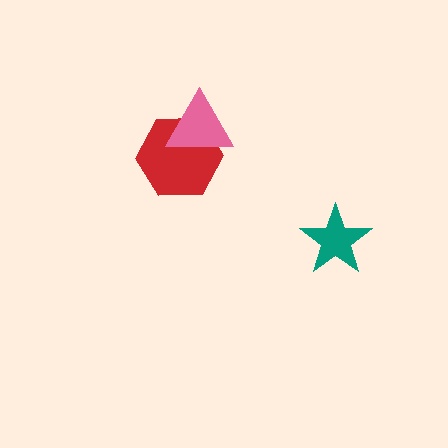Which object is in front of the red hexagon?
The pink triangle is in front of the red hexagon.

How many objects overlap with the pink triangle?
1 object overlaps with the pink triangle.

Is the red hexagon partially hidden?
Yes, it is partially covered by another shape.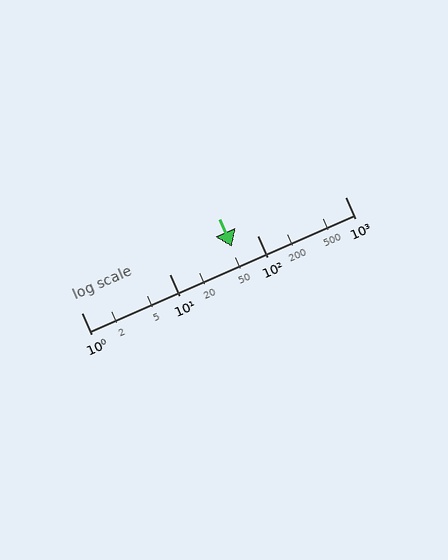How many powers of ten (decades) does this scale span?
The scale spans 3 decades, from 1 to 1000.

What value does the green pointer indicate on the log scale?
The pointer indicates approximately 52.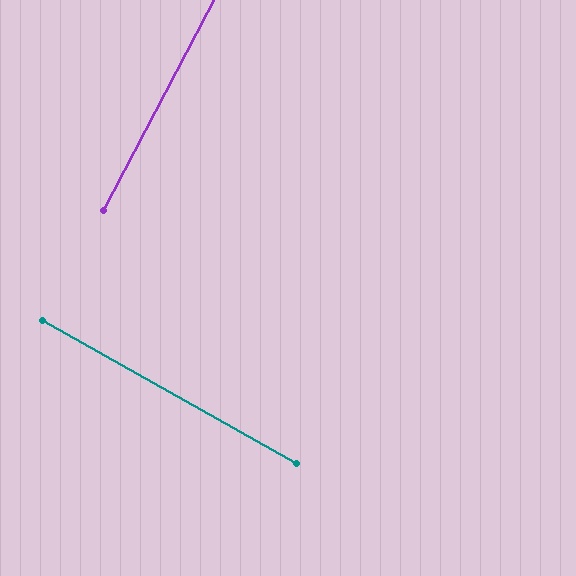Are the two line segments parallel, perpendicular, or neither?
Perpendicular — they meet at approximately 88°.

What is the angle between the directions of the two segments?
Approximately 88 degrees.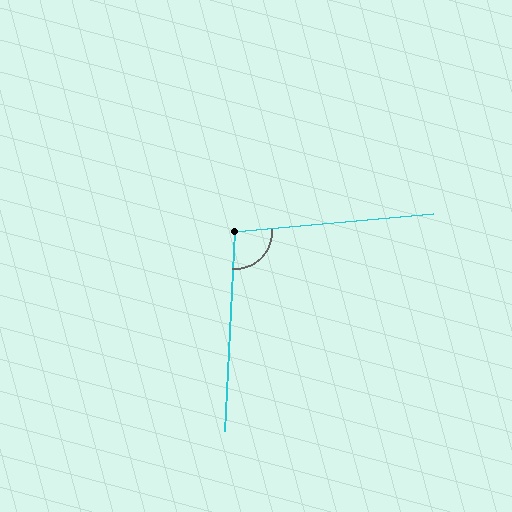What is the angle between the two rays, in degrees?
Approximately 98 degrees.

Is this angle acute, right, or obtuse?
It is obtuse.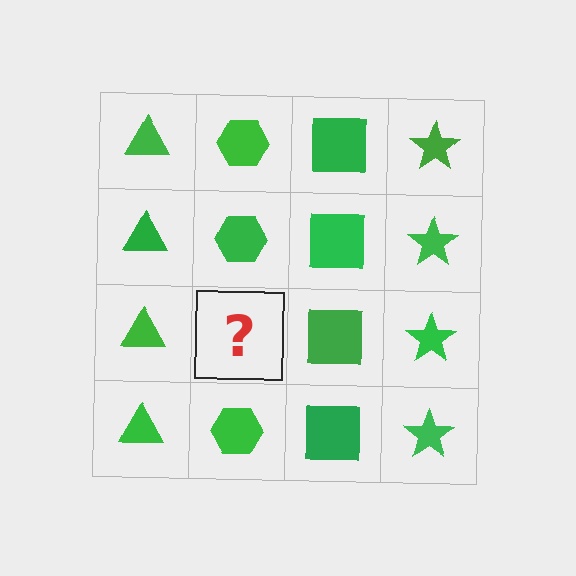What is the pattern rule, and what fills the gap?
The rule is that each column has a consistent shape. The gap should be filled with a green hexagon.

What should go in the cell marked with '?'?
The missing cell should contain a green hexagon.